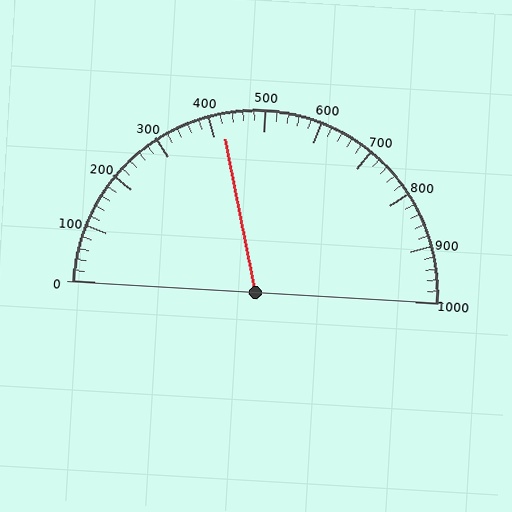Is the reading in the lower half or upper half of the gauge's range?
The reading is in the lower half of the range (0 to 1000).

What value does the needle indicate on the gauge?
The needle indicates approximately 420.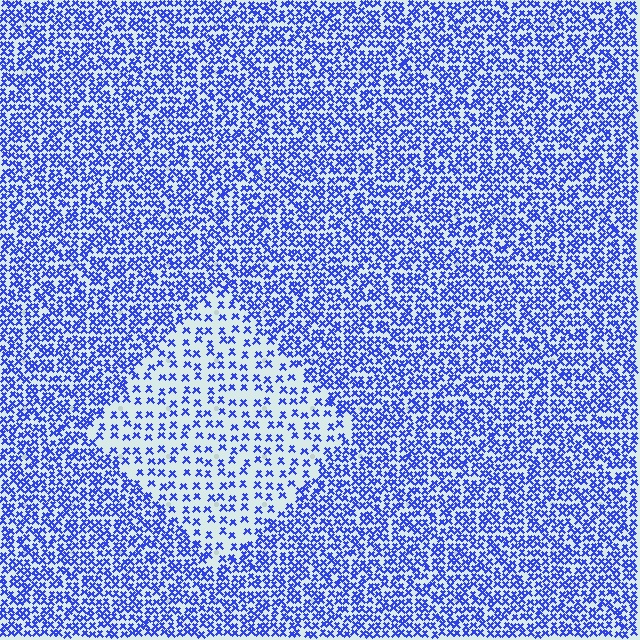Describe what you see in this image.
The image contains small blue elements arranged at two different densities. A diamond-shaped region is visible where the elements are less densely packed than the surrounding area.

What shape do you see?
I see a diamond.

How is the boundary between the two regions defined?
The boundary is defined by a change in element density (approximately 2.3x ratio). All elements are the same color, size, and shape.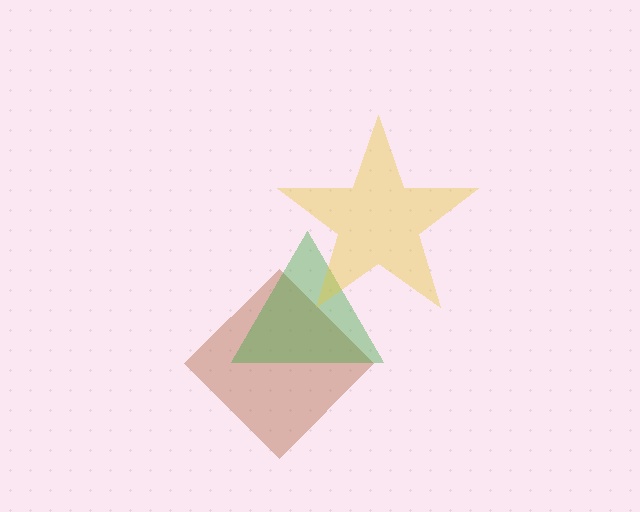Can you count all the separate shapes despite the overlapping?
Yes, there are 3 separate shapes.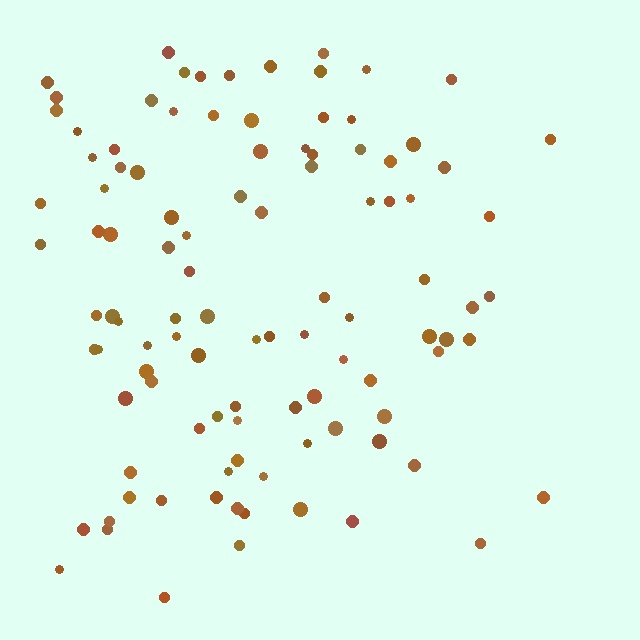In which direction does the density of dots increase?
From right to left, with the left side densest.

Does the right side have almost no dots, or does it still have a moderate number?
Still a moderate number, just noticeably fewer than the left.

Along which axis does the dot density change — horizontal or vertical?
Horizontal.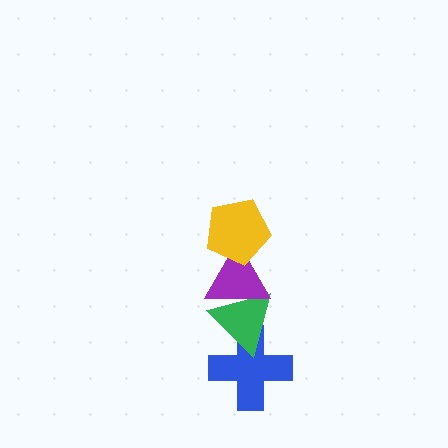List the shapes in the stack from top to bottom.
From top to bottom: the yellow pentagon, the purple triangle, the green triangle, the blue cross.